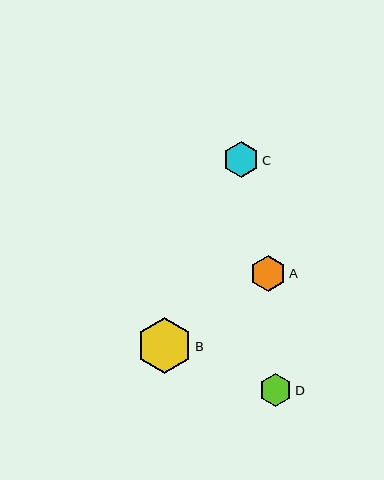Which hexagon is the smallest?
Hexagon D is the smallest with a size of approximately 33 pixels.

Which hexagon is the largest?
Hexagon B is the largest with a size of approximately 56 pixels.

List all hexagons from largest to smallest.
From largest to smallest: B, A, C, D.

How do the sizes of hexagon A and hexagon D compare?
Hexagon A and hexagon D are approximately the same size.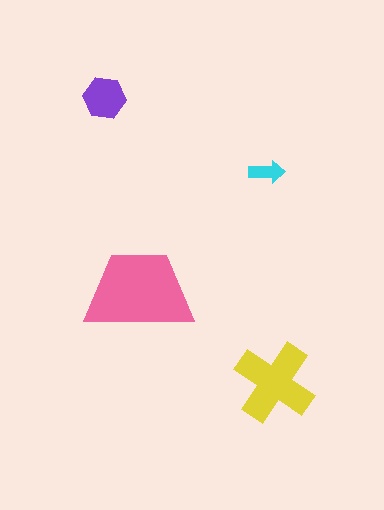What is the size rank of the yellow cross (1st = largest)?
2nd.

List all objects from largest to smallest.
The pink trapezoid, the yellow cross, the purple hexagon, the cyan arrow.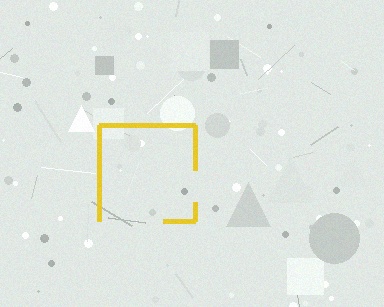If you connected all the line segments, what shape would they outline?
They would outline a square.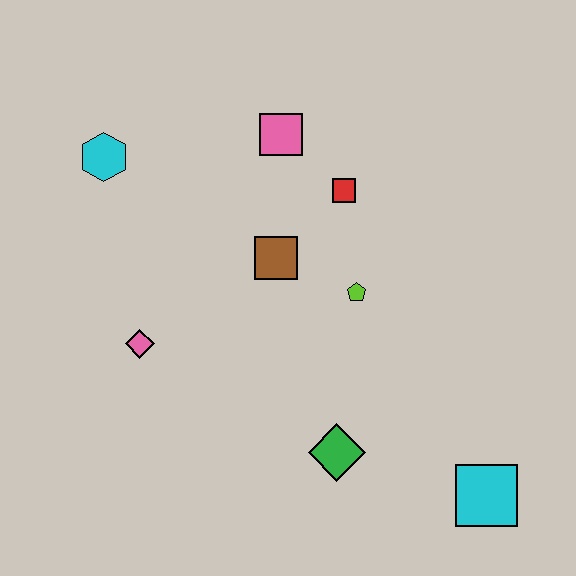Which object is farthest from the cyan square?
The cyan hexagon is farthest from the cyan square.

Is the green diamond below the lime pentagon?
Yes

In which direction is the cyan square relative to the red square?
The cyan square is below the red square.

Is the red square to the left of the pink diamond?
No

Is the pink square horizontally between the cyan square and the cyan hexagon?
Yes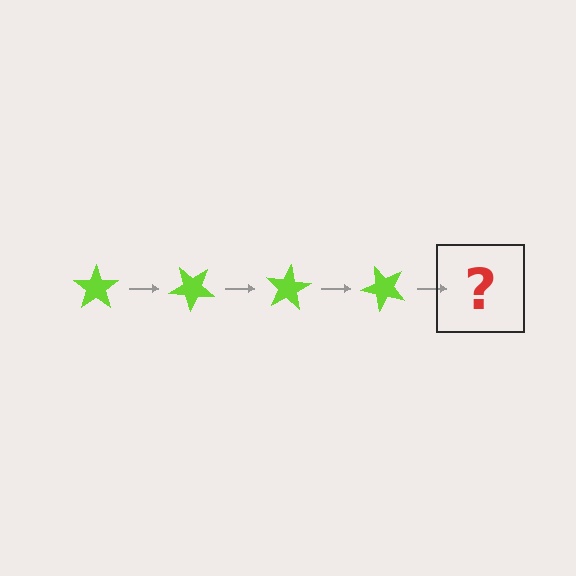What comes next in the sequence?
The next element should be a lime star rotated 160 degrees.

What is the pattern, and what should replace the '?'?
The pattern is that the star rotates 40 degrees each step. The '?' should be a lime star rotated 160 degrees.